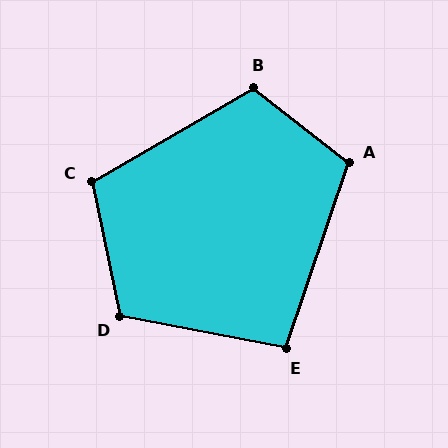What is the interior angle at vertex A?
Approximately 109 degrees (obtuse).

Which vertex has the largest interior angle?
D, at approximately 113 degrees.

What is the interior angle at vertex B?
Approximately 112 degrees (obtuse).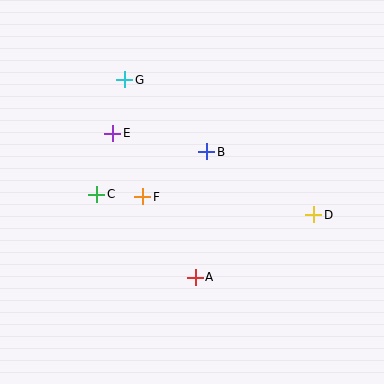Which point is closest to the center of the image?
Point B at (207, 152) is closest to the center.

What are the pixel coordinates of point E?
Point E is at (113, 133).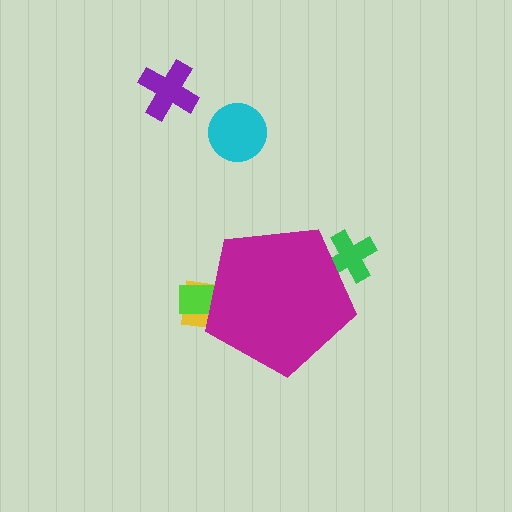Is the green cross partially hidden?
Yes, the green cross is partially hidden behind the magenta pentagon.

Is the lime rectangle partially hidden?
Yes, the lime rectangle is partially hidden behind the magenta pentagon.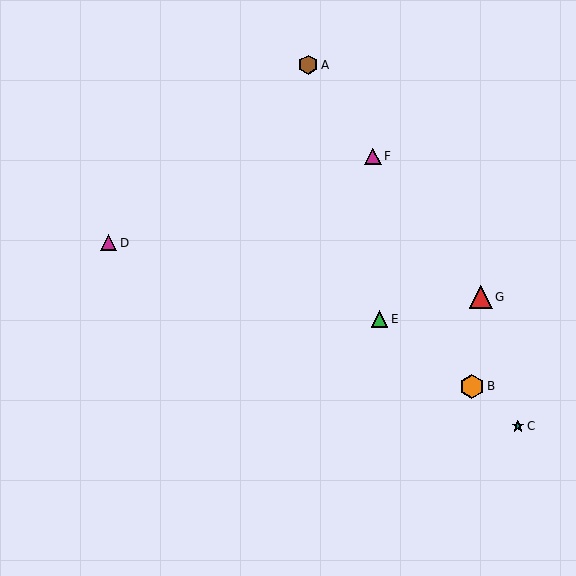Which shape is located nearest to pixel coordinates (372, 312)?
The green triangle (labeled E) at (379, 319) is nearest to that location.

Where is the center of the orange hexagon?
The center of the orange hexagon is at (472, 386).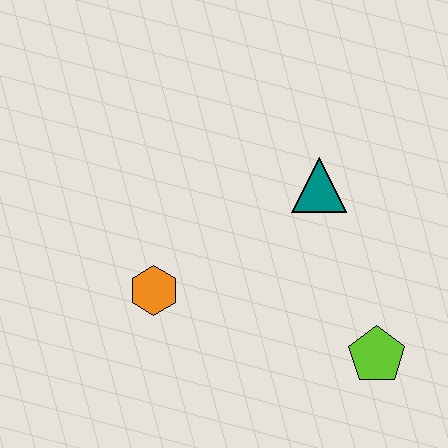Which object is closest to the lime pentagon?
The teal triangle is closest to the lime pentagon.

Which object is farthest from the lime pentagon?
The orange hexagon is farthest from the lime pentagon.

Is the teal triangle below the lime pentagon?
No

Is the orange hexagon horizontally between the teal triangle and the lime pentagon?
No